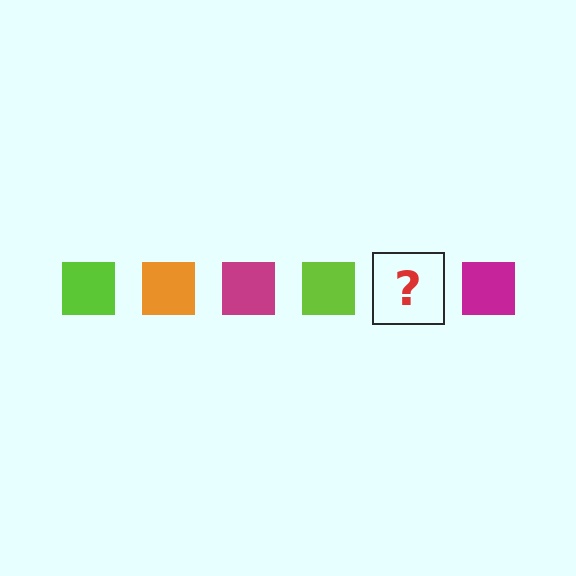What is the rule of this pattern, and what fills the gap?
The rule is that the pattern cycles through lime, orange, magenta squares. The gap should be filled with an orange square.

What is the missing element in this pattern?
The missing element is an orange square.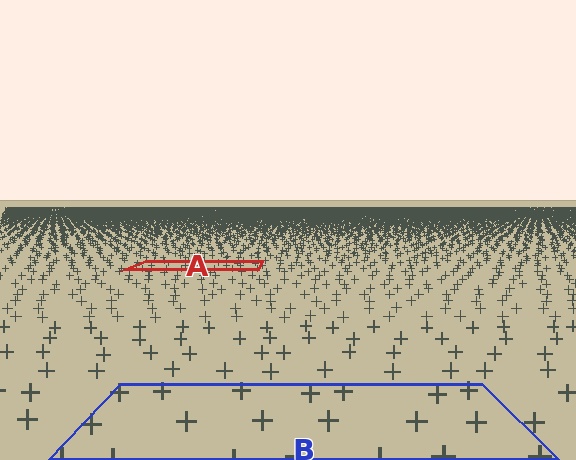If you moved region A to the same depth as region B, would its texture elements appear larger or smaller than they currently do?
They would appear larger. At a closer depth, the same texture elements are projected at a bigger on-screen size.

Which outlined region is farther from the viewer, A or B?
Region A is farther from the viewer — the texture elements inside it appear smaller and more densely packed.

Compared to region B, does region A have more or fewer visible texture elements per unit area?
Region A has more texture elements per unit area — they are packed more densely because it is farther away.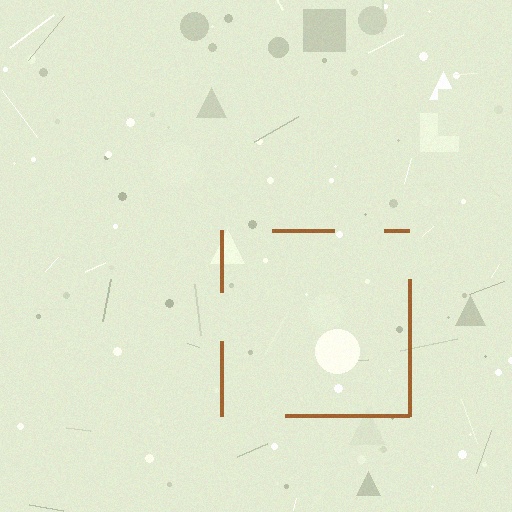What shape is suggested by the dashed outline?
The dashed outline suggests a square.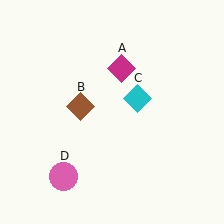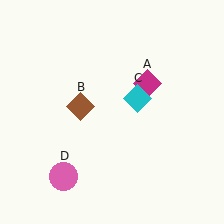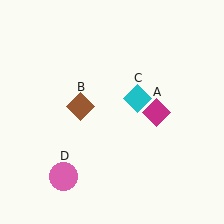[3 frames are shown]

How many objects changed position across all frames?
1 object changed position: magenta diamond (object A).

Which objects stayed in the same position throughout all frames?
Brown diamond (object B) and cyan diamond (object C) and pink circle (object D) remained stationary.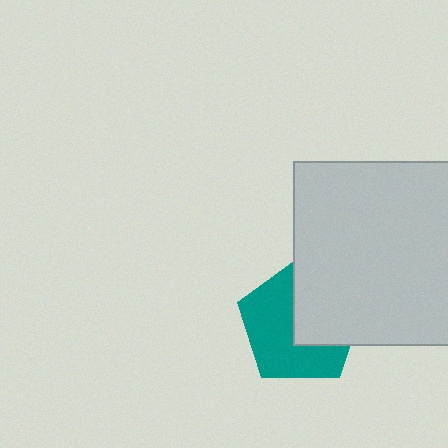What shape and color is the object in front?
The object in front is a light gray square.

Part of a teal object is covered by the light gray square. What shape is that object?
It is a pentagon.